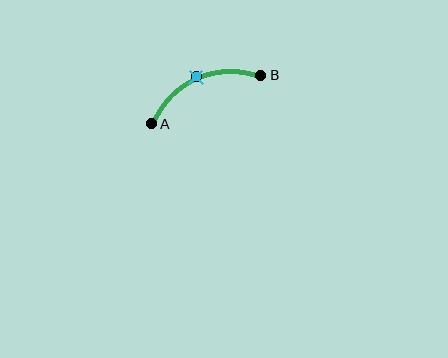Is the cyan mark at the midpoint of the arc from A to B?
Yes. The cyan mark lies on the arc at equal arc-length from both A and B — it is the arc midpoint.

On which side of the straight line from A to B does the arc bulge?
The arc bulges above the straight line connecting A and B.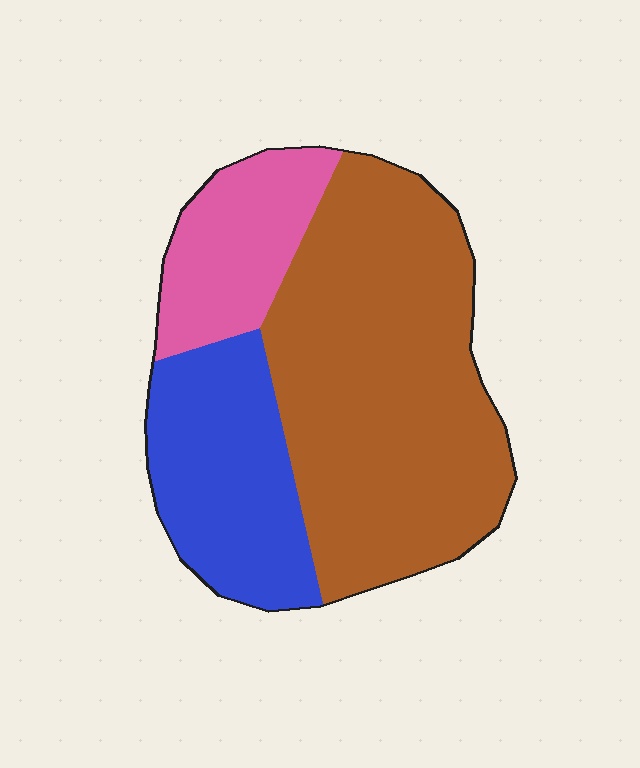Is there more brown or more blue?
Brown.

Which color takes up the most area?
Brown, at roughly 60%.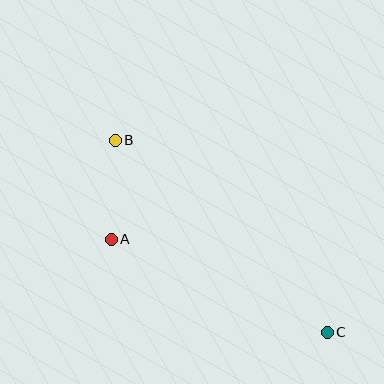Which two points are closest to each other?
Points A and B are closest to each other.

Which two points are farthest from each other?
Points B and C are farthest from each other.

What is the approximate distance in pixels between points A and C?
The distance between A and C is approximately 235 pixels.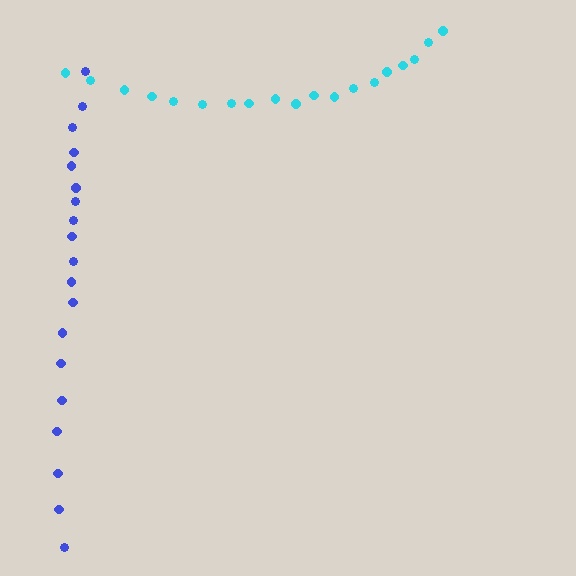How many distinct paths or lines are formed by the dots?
There are 2 distinct paths.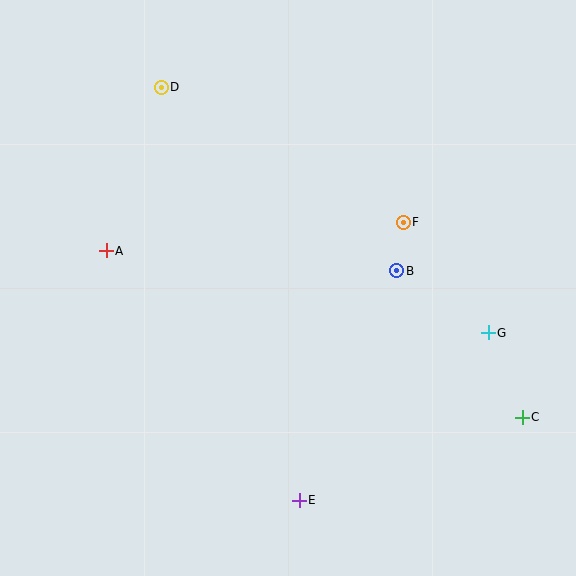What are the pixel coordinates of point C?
Point C is at (522, 417).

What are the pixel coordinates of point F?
Point F is at (403, 222).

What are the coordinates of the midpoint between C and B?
The midpoint between C and B is at (460, 344).